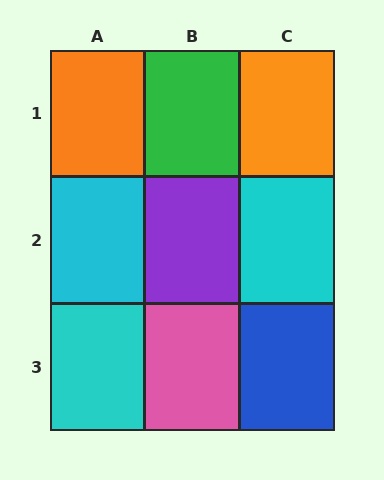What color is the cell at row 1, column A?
Orange.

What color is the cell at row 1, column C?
Orange.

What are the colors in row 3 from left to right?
Cyan, pink, blue.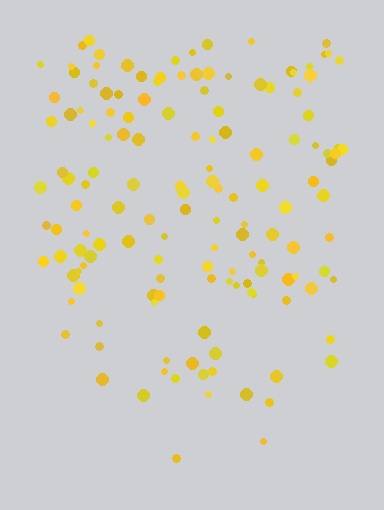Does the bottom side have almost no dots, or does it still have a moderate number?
Still a moderate number, just noticeably fewer than the top.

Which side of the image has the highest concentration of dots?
The top.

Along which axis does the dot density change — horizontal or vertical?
Vertical.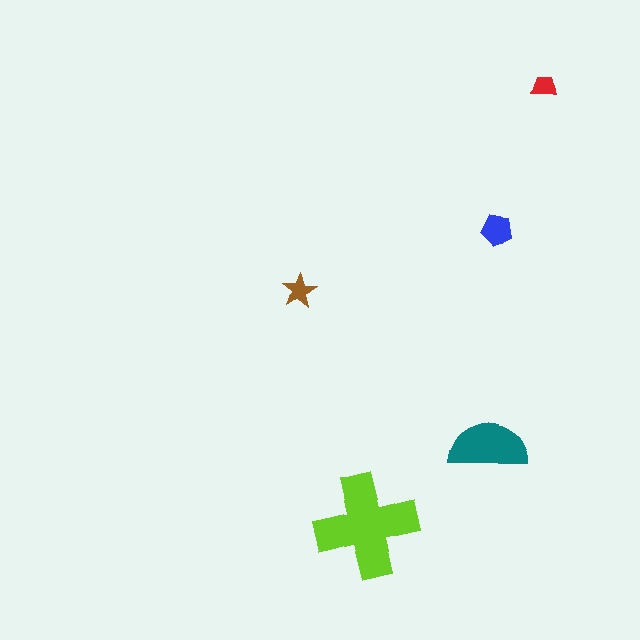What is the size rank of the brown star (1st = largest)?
4th.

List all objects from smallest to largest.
The red trapezoid, the brown star, the blue pentagon, the teal semicircle, the lime cross.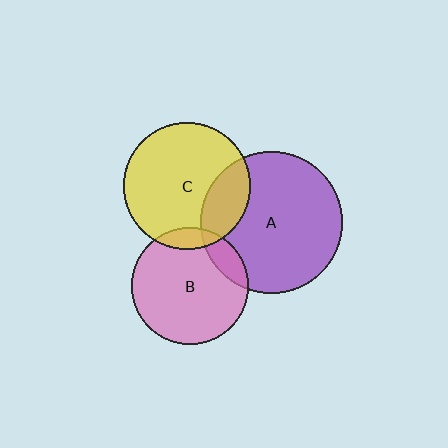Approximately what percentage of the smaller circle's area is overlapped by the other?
Approximately 25%.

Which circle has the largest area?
Circle A (purple).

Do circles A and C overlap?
Yes.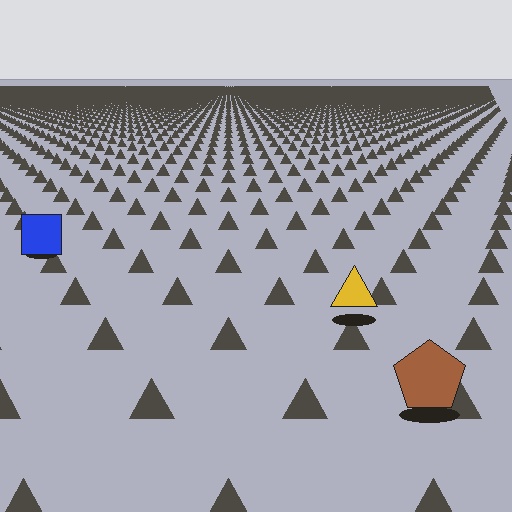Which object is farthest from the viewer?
The blue square is farthest from the viewer. It appears smaller and the ground texture around it is denser.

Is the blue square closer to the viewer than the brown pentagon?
No. The brown pentagon is closer — you can tell from the texture gradient: the ground texture is coarser near it.